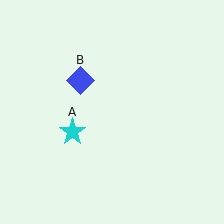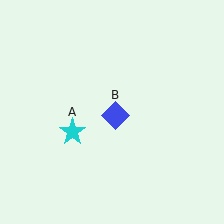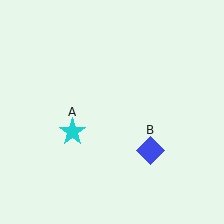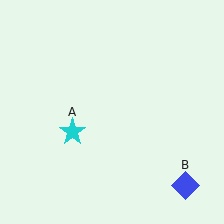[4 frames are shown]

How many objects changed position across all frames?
1 object changed position: blue diamond (object B).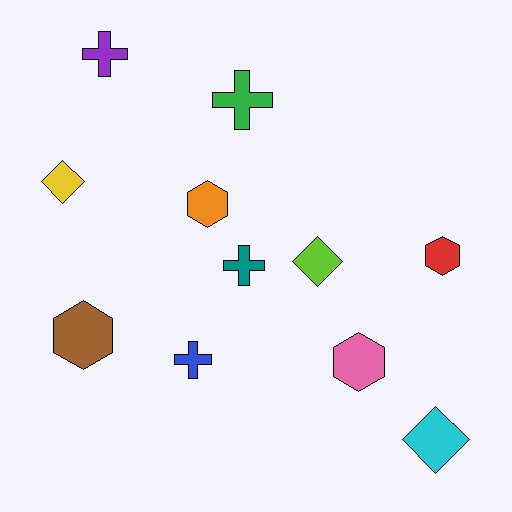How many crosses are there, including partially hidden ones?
There are 4 crosses.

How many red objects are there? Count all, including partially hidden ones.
There is 1 red object.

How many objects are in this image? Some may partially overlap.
There are 11 objects.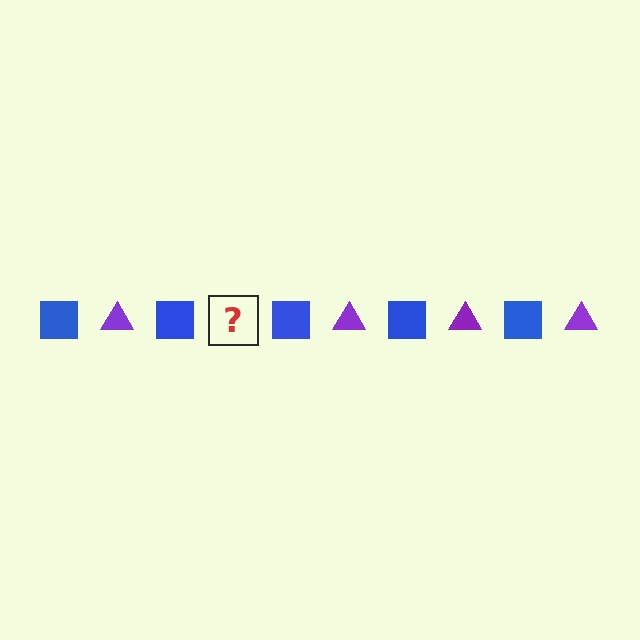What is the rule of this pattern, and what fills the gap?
The rule is that the pattern alternates between blue square and purple triangle. The gap should be filled with a purple triangle.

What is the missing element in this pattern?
The missing element is a purple triangle.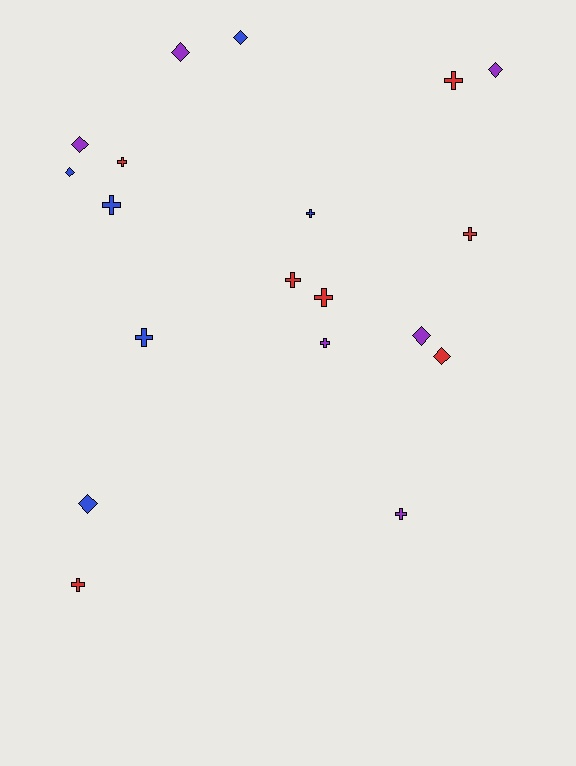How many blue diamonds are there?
There are 3 blue diamonds.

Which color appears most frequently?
Red, with 7 objects.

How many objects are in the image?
There are 19 objects.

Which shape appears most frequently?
Cross, with 11 objects.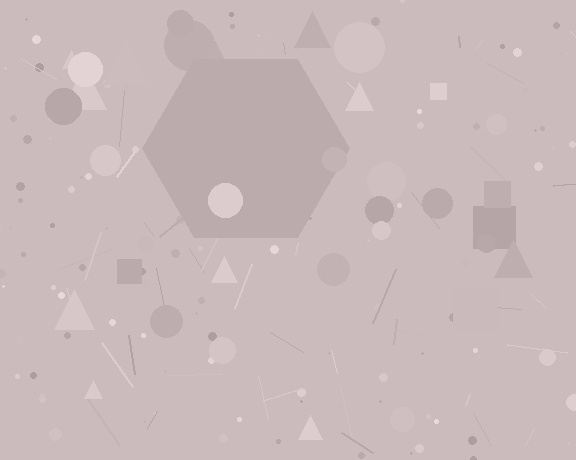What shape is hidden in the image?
A hexagon is hidden in the image.